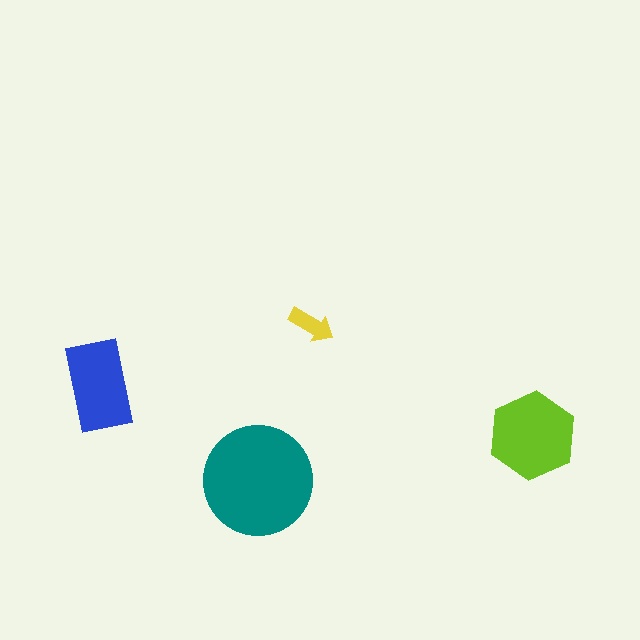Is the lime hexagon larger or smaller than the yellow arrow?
Larger.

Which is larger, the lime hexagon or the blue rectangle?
The lime hexagon.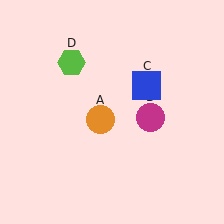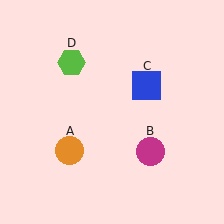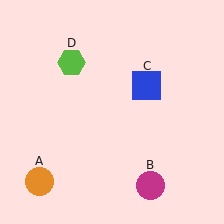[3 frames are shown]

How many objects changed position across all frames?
2 objects changed position: orange circle (object A), magenta circle (object B).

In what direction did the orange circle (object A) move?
The orange circle (object A) moved down and to the left.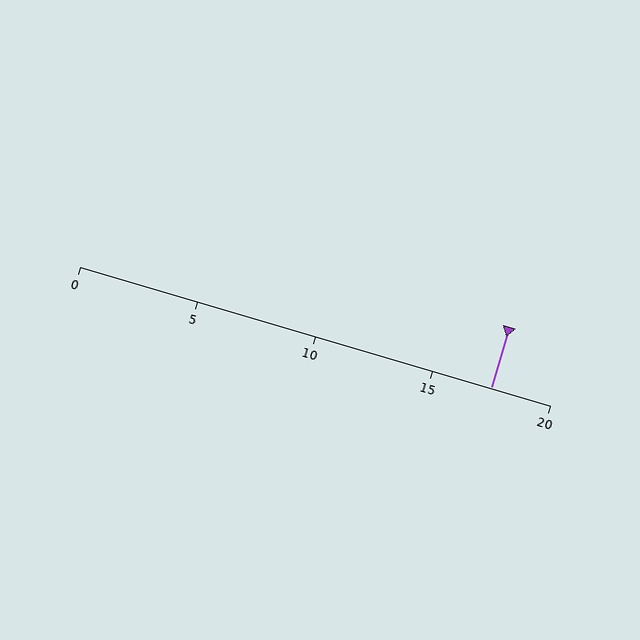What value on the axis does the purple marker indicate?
The marker indicates approximately 17.5.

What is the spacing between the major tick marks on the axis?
The major ticks are spaced 5 apart.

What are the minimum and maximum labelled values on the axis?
The axis runs from 0 to 20.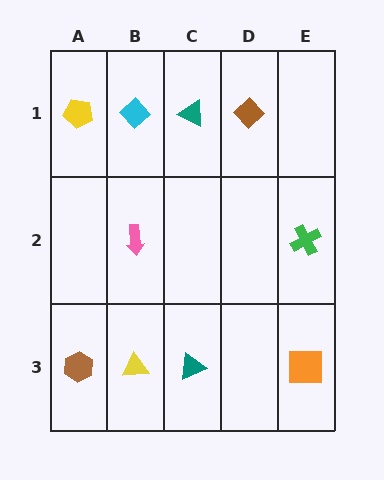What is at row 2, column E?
A green cross.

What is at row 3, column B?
A yellow triangle.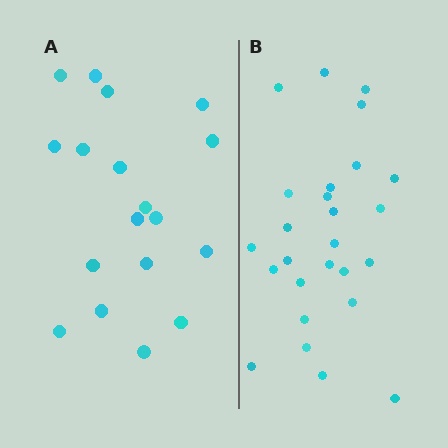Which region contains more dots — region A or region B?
Region B (the right region) has more dots.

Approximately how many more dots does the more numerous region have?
Region B has roughly 8 or so more dots than region A.